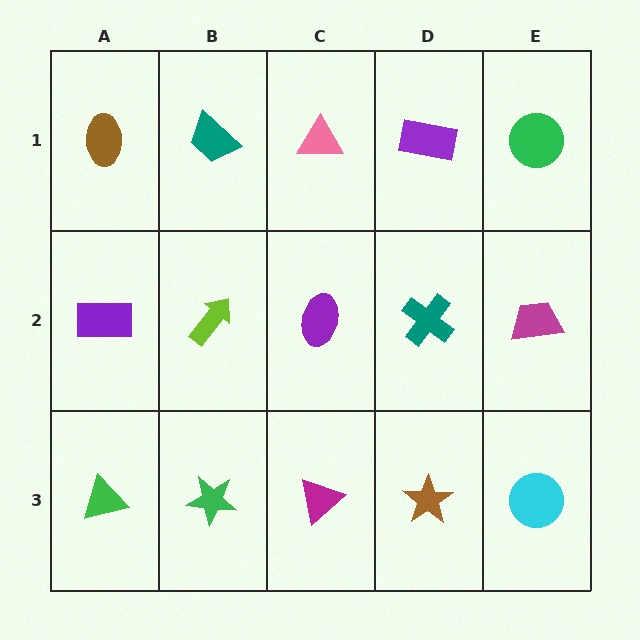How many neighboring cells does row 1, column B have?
3.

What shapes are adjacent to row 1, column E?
A magenta trapezoid (row 2, column E), a purple rectangle (row 1, column D).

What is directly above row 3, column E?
A magenta trapezoid.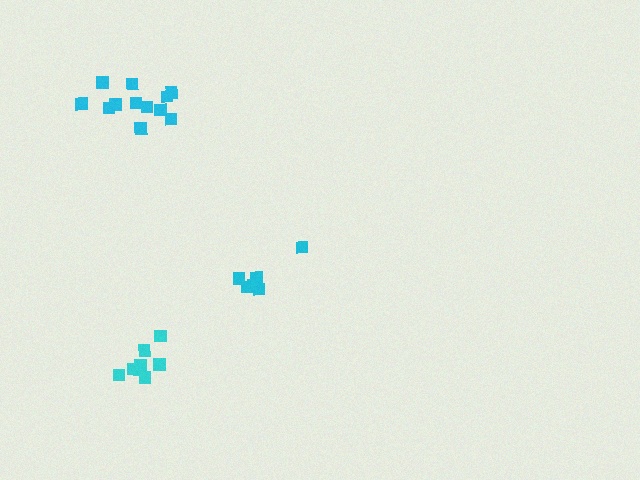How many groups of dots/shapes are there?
There are 3 groups.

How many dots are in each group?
Group 1: 6 dots, Group 2: 8 dots, Group 3: 12 dots (26 total).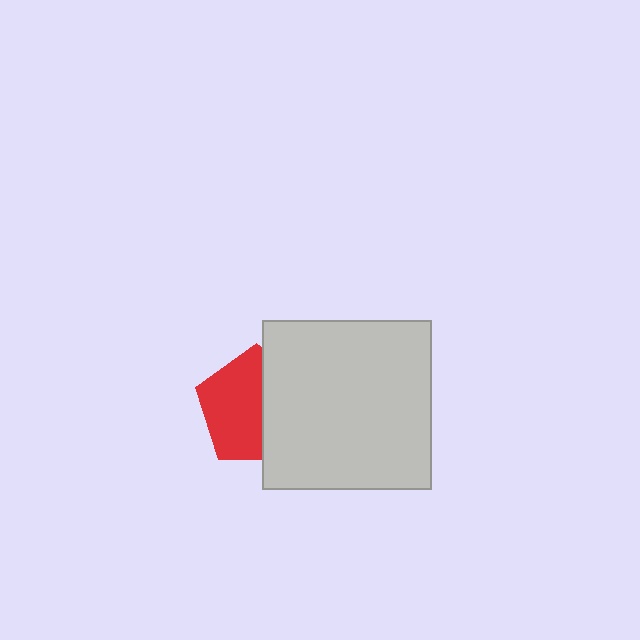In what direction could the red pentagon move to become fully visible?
The red pentagon could move left. That would shift it out from behind the light gray square entirely.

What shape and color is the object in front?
The object in front is a light gray square.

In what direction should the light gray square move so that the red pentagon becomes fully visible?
The light gray square should move right. That is the shortest direction to clear the overlap and leave the red pentagon fully visible.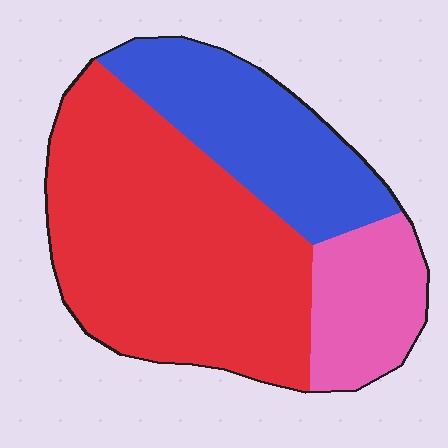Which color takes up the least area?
Pink, at roughly 15%.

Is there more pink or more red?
Red.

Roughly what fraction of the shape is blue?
Blue takes up about one quarter (1/4) of the shape.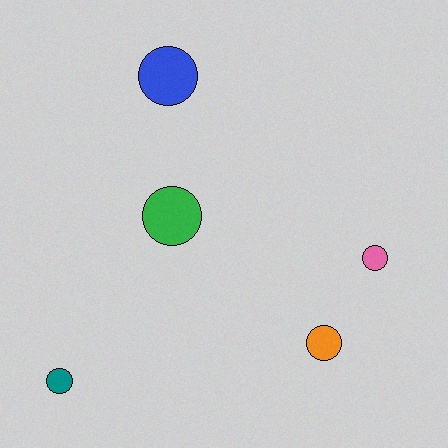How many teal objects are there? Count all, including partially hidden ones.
There is 1 teal object.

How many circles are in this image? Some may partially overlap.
There are 5 circles.